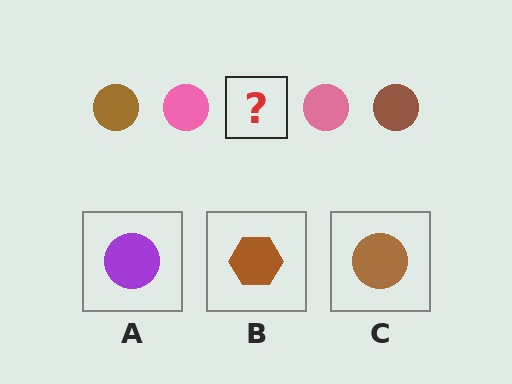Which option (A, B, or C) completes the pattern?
C.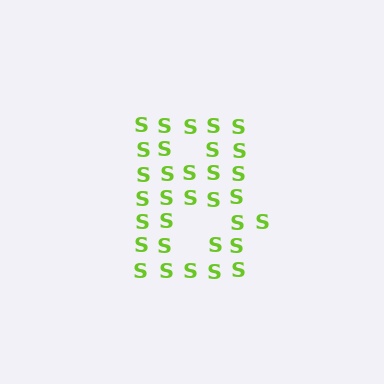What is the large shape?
The large shape is the letter B.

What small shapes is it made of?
It is made of small letter S's.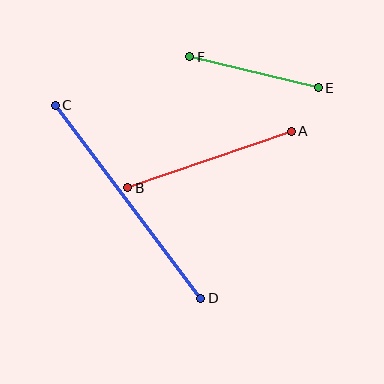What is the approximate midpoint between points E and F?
The midpoint is at approximately (254, 72) pixels.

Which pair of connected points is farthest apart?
Points C and D are farthest apart.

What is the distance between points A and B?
The distance is approximately 173 pixels.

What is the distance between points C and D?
The distance is approximately 242 pixels.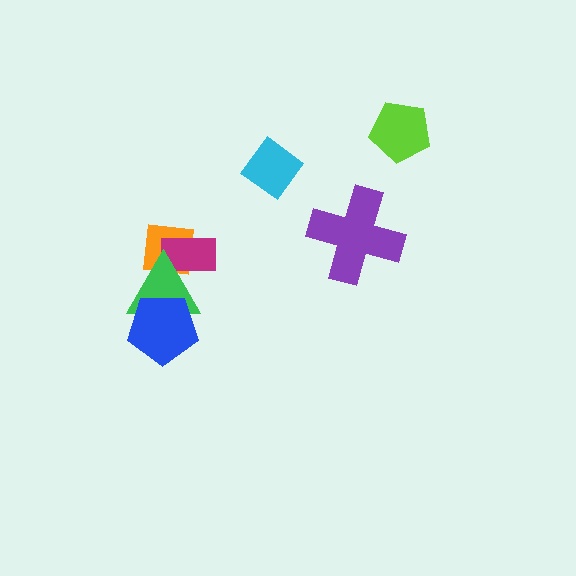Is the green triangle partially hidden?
Yes, it is partially covered by another shape.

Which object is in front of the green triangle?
The blue pentagon is in front of the green triangle.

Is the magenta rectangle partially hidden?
Yes, it is partially covered by another shape.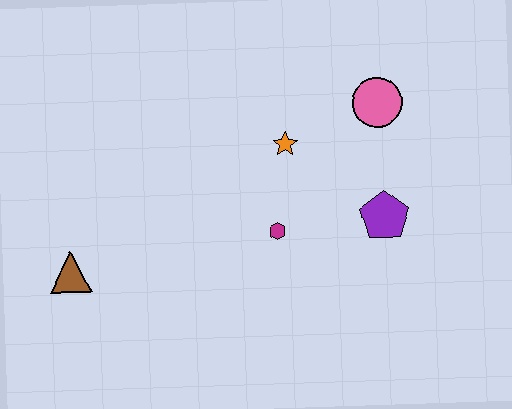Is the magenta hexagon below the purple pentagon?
Yes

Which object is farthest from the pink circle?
The brown triangle is farthest from the pink circle.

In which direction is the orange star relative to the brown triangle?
The orange star is to the right of the brown triangle.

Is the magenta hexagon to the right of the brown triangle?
Yes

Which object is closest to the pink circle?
The orange star is closest to the pink circle.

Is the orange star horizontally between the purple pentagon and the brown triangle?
Yes